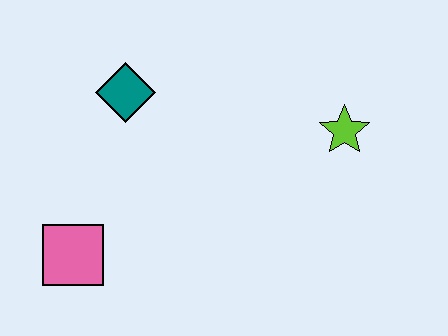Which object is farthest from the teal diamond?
The lime star is farthest from the teal diamond.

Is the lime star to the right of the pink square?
Yes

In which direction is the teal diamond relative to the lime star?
The teal diamond is to the left of the lime star.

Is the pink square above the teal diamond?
No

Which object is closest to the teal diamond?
The pink square is closest to the teal diamond.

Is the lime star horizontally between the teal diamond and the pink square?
No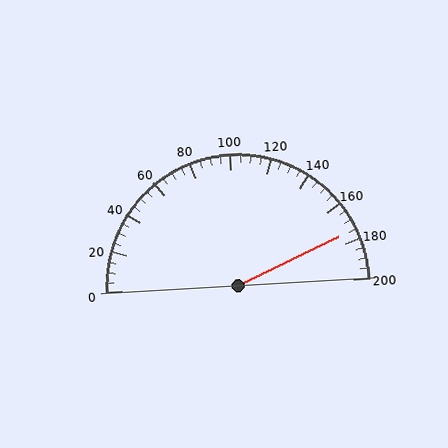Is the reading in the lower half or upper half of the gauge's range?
The reading is in the upper half of the range (0 to 200).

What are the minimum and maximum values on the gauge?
The gauge ranges from 0 to 200.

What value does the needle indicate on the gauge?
The needle indicates approximately 175.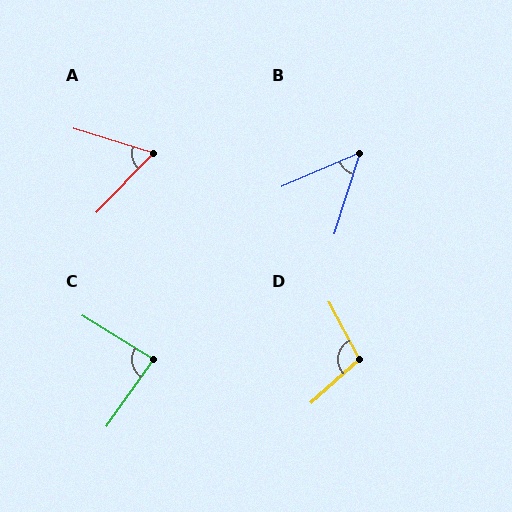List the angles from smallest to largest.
B (49°), A (63°), C (86°), D (103°).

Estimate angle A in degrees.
Approximately 63 degrees.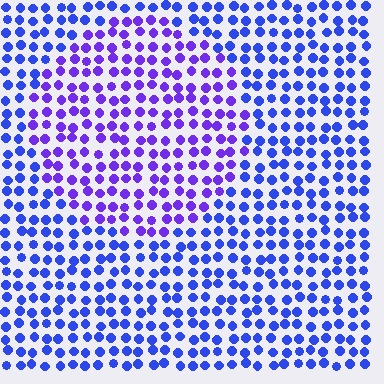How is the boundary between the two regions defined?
The boundary is defined purely by a slight shift in hue (about 31 degrees). Spacing, size, and orientation are identical on both sides.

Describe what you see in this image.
The image is filled with small blue elements in a uniform arrangement. A circle-shaped region is visible where the elements are tinted to a slightly different hue, forming a subtle color boundary.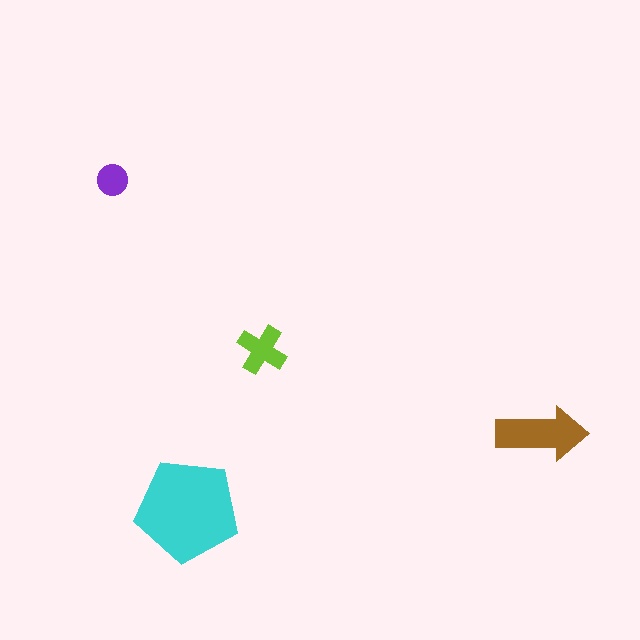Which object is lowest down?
The cyan pentagon is bottommost.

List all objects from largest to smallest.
The cyan pentagon, the brown arrow, the lime cross, the purple circle.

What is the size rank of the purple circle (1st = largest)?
4th.